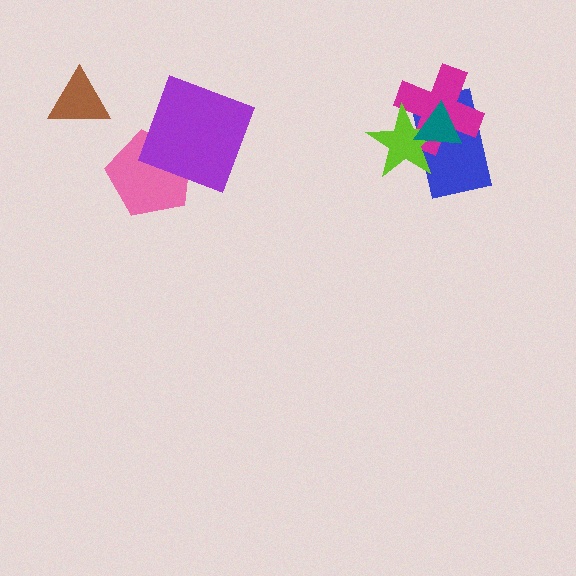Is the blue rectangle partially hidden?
Yes, it is partially covered by another shape.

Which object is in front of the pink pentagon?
The purple square is in front of the pink pentagon.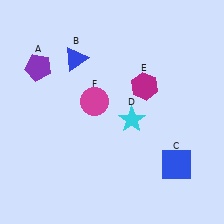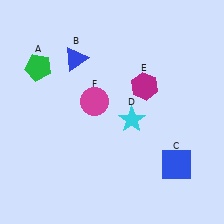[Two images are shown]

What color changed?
The pentagon (A) changed from purple in Image 1 to green in Image 2.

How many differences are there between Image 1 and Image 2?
There is 1 difference between the two images.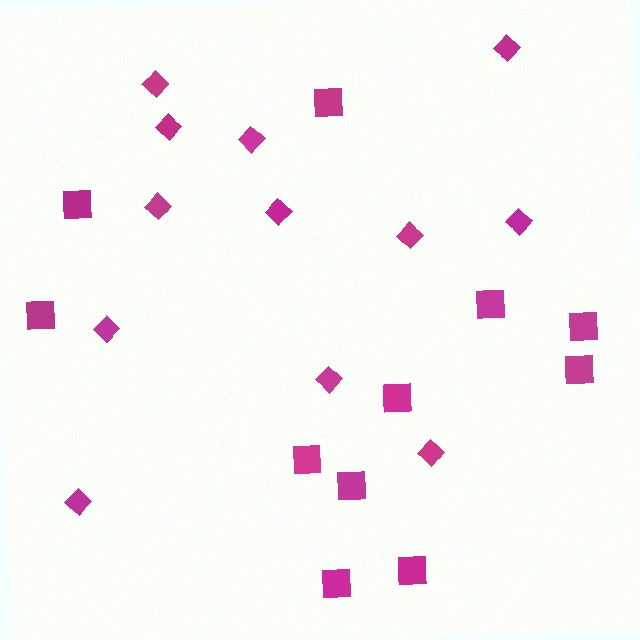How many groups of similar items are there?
There are 2 groups: one group of squares (11) and one group of diamonds (12).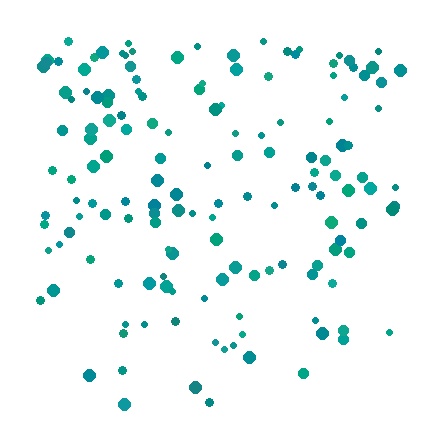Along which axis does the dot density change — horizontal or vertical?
Vertical.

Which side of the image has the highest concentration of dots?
The top.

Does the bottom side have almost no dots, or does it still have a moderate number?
Still a moderate number, just noticeably fewer than the top.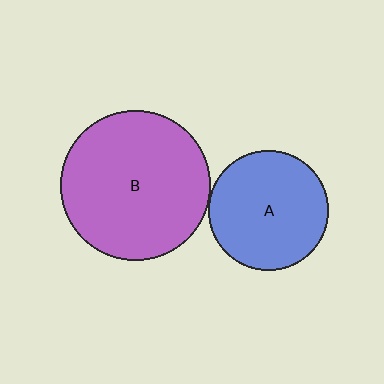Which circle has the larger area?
Circle B (purple).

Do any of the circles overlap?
No, none of the circles overlap.